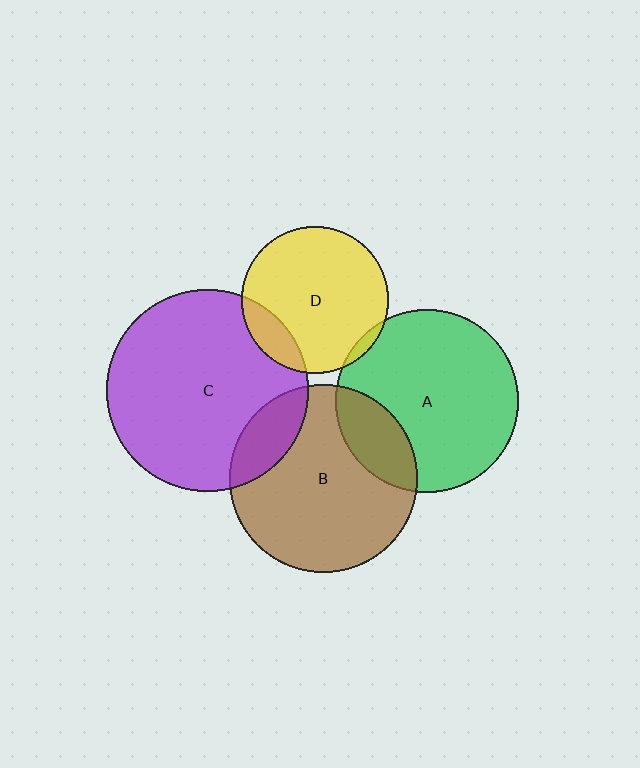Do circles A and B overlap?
Yes.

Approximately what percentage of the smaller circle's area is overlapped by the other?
Approximately 20%.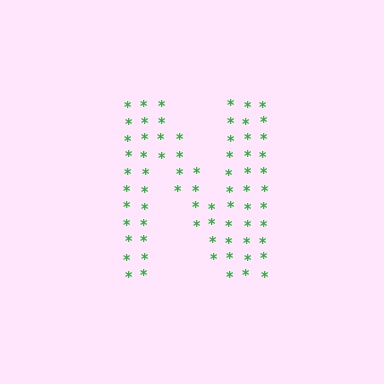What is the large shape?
The large shape is the letter N.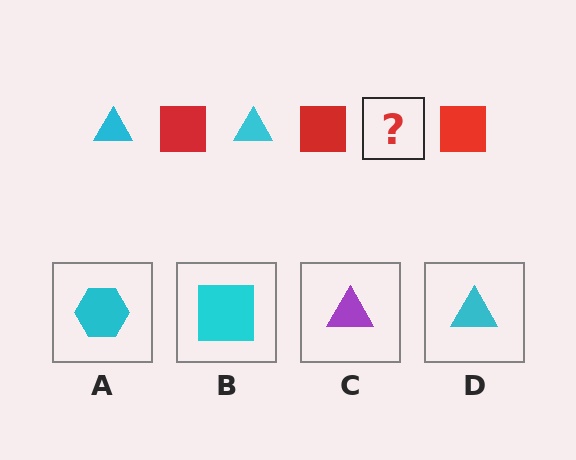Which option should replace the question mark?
Option D.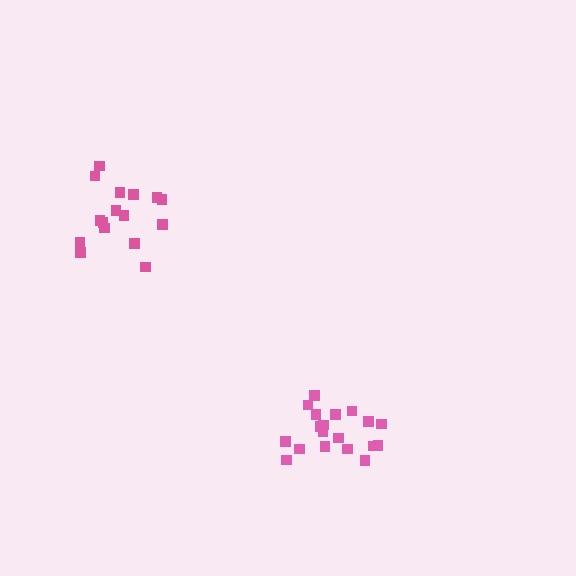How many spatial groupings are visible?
There are 2 spatial groupings.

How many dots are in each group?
Group 1: 16 dots, Group 2: 19 dots (35 total).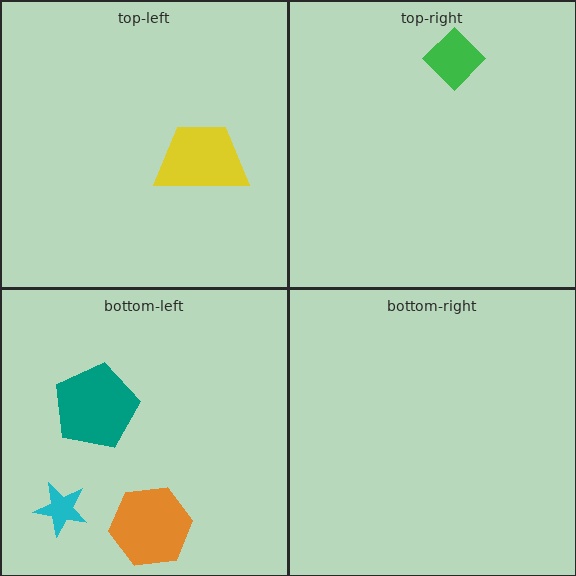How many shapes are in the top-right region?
1.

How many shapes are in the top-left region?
1.